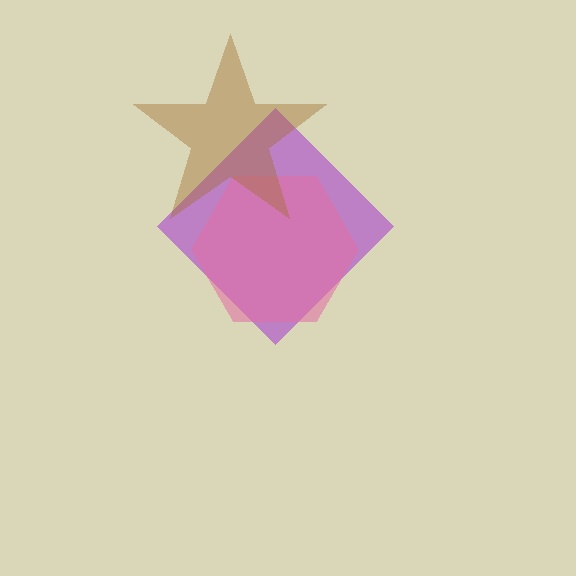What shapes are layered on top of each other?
The layered shapes are: a purple diamond, a pink hexagon, a brown star.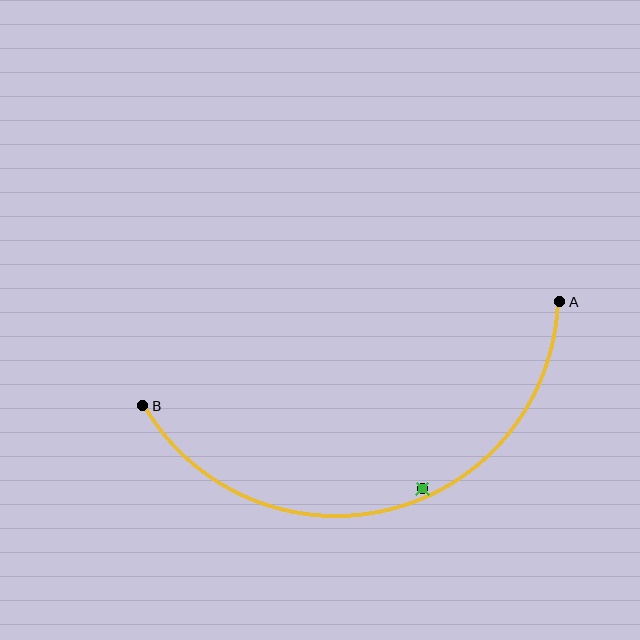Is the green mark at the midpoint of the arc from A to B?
No — the green mark does not lie on the arc at all. It sits slightly inside the curve.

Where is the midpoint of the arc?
The arc midpoint is the point on the curve farthest from the straight line joining A and B. It sits below that line.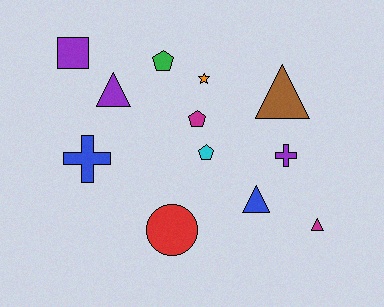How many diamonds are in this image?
There are no diamonds.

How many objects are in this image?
There are 12 objects.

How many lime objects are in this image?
There are no lime objects.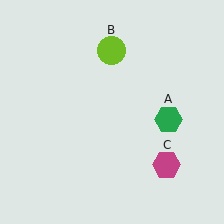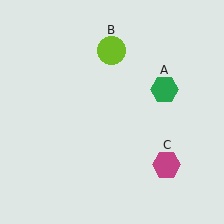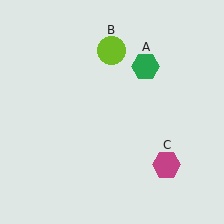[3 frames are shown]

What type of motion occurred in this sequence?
The green hexagon (object A) rotated counterclockwise around the center of the scene.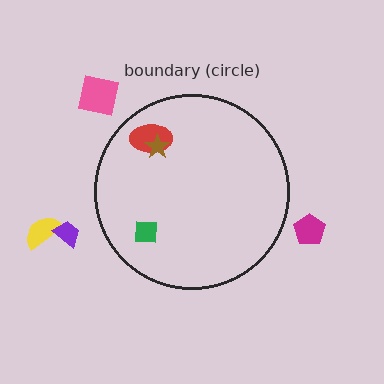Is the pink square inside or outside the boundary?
Outside.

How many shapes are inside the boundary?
3 inside, 4 outside.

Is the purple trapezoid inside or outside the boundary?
Outside.